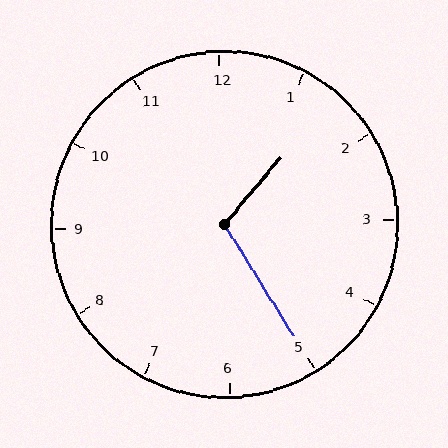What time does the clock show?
1:25.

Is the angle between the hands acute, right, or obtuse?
It is obtuse.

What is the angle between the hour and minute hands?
Approximately 108 degrees.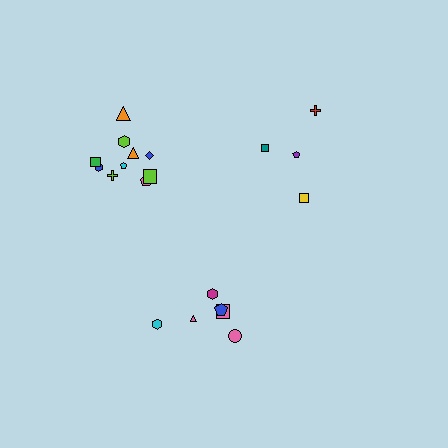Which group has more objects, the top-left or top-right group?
The top-left group.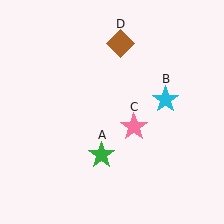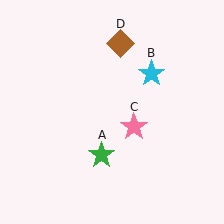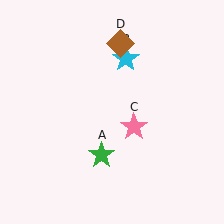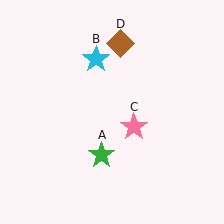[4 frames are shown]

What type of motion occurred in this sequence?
The cyan star (object B) rotated counterclockwise around the center of the scene.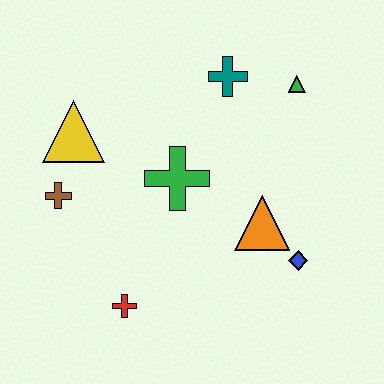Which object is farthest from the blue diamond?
The yellow triangle is farthest from the blue diamond.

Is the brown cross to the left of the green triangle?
Yes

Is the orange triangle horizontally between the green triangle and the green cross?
Yes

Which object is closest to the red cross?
The brown cross is closest to the red cross.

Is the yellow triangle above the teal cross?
No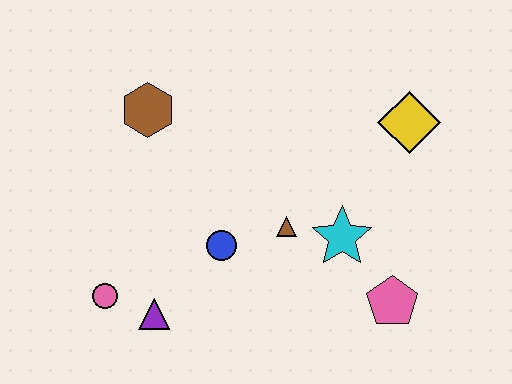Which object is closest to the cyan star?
The brown triangle is closest to the cyan star.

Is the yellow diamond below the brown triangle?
No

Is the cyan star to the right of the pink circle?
Yes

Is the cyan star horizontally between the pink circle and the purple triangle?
No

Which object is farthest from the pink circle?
The yellow diamond is farthest from the pink circle.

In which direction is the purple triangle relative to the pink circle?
The purple triangle is to the right of the pink circle.